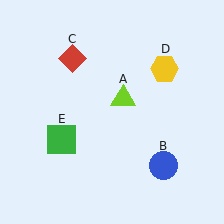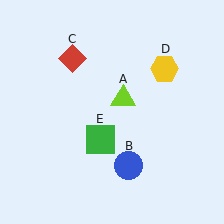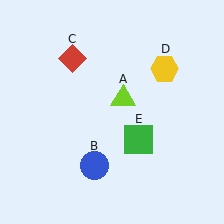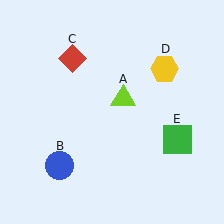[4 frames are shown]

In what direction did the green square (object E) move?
The green square (object E) moved right.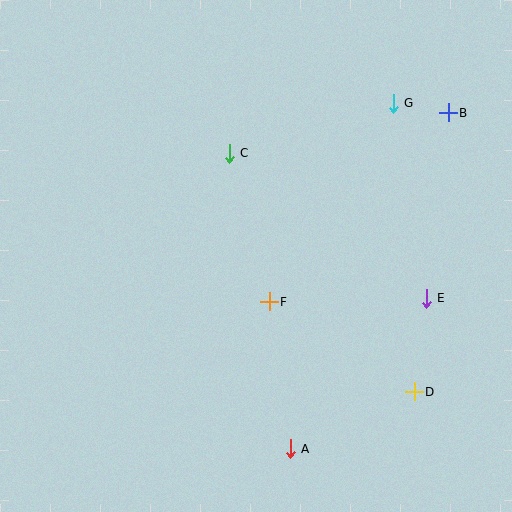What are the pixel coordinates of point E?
Point E is at (426, 298).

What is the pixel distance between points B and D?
The distance between B and D is 281 pixels.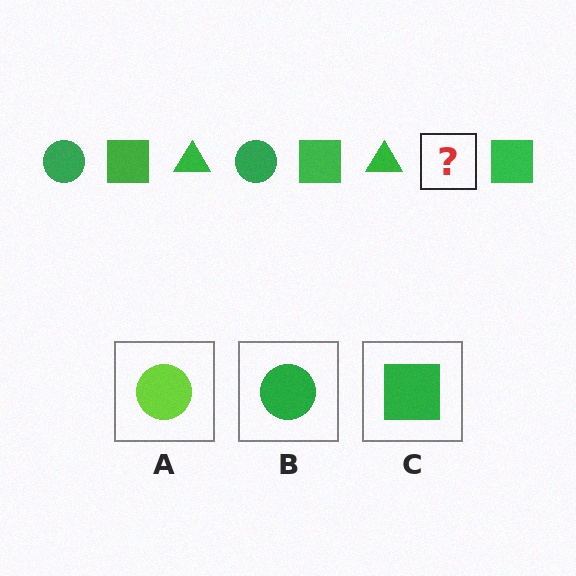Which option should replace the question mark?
Option B.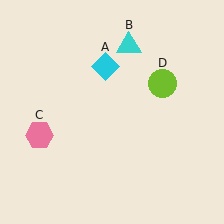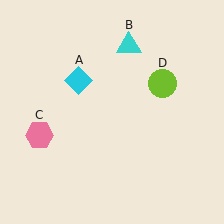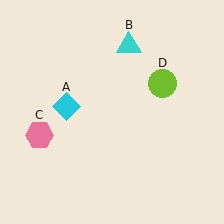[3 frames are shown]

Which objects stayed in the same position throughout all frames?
Cyan triangle (object B) and pink hexagon (object C) and lime circle (object D) remained stationary.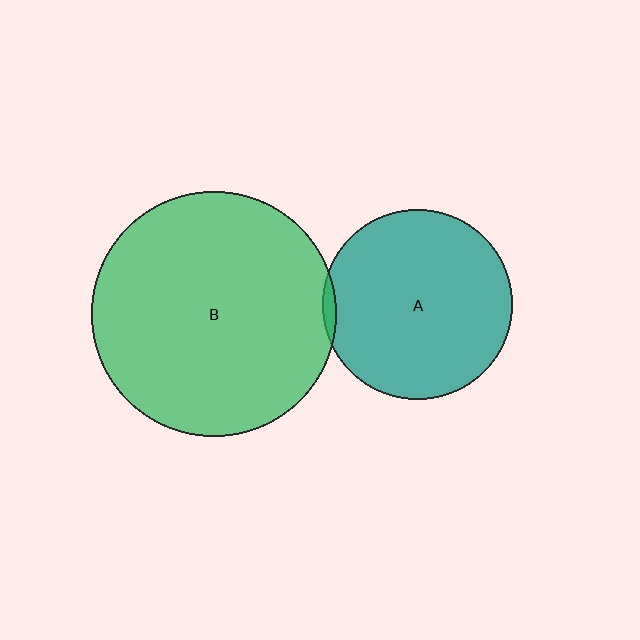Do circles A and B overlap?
Yes.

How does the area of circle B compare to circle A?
Approximately 1.7 times.